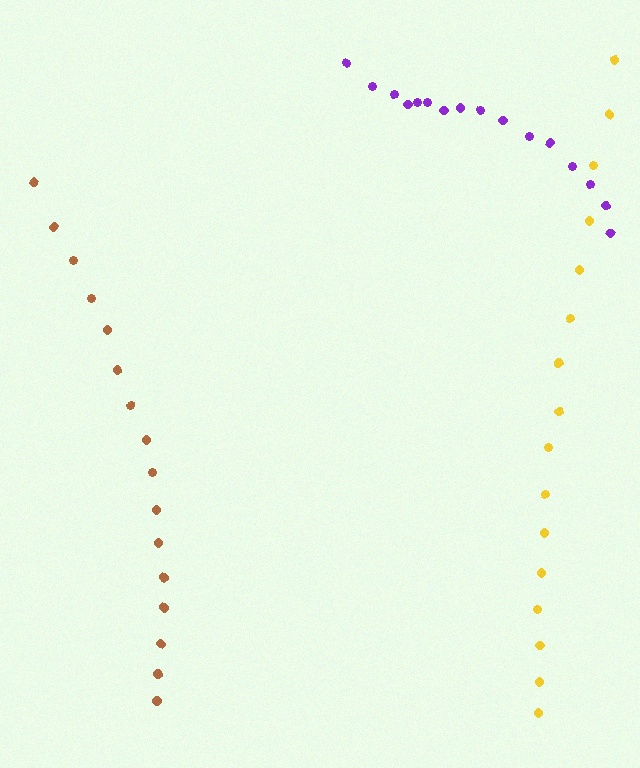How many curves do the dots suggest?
There are 3 distinct paths.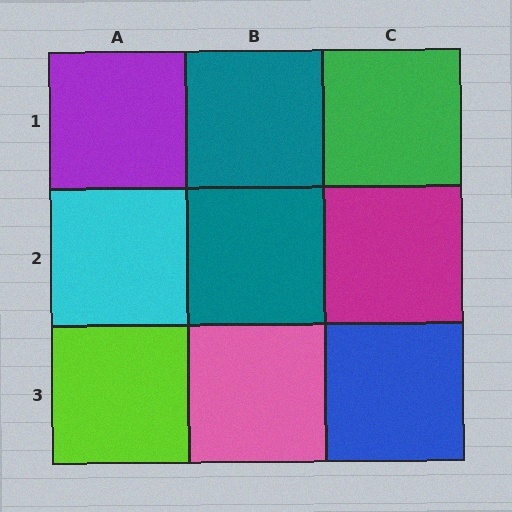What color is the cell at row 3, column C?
Blue.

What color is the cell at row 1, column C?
Green.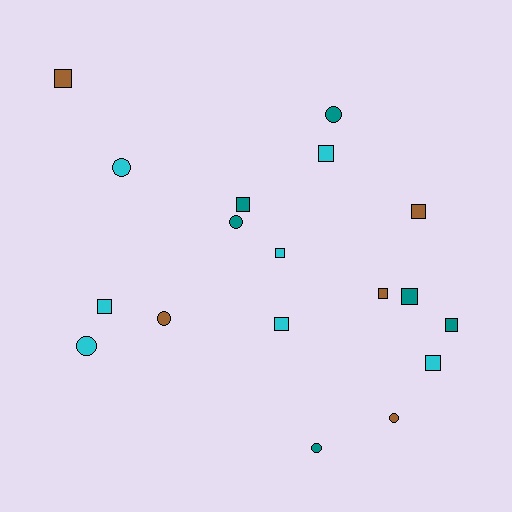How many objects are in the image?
There are 18 objects.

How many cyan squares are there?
There are 5 cyan squares.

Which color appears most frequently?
Cyan, with 7 objects.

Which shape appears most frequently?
Square, with 11 objects.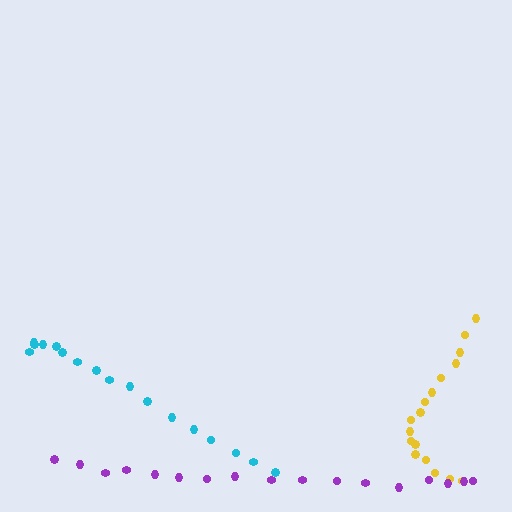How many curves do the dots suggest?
There are 3 distinct paths.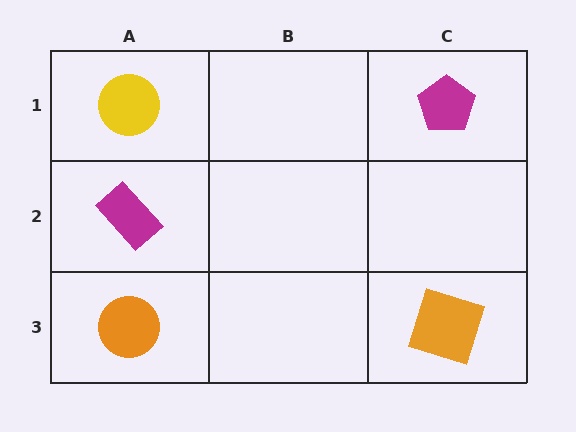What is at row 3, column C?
An orange square.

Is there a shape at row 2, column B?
No, that cell is empty.